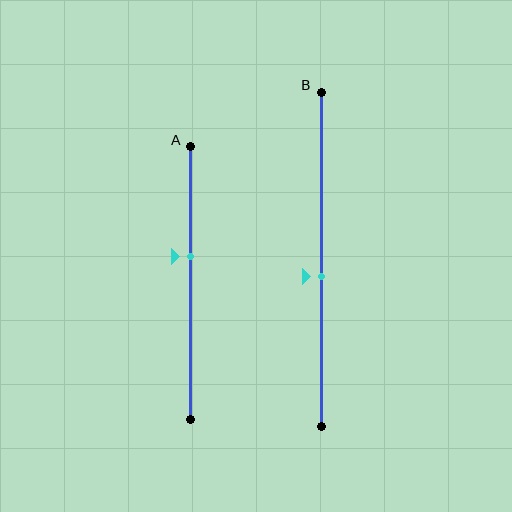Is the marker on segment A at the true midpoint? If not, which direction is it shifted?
No, the marker on segment A is shifted upward by about 10% of the segment length.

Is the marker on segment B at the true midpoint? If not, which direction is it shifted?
No, the marker on segment B is shifted downward by about 5% of the segment length.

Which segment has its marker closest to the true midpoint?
Segment B has its marker closest to the true midpoint.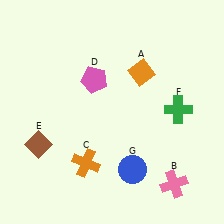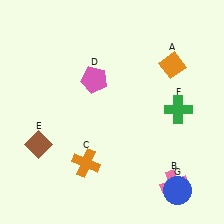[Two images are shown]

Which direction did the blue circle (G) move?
The blue circle (G) moved right.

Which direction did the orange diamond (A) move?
The orange diamond (A) moved right.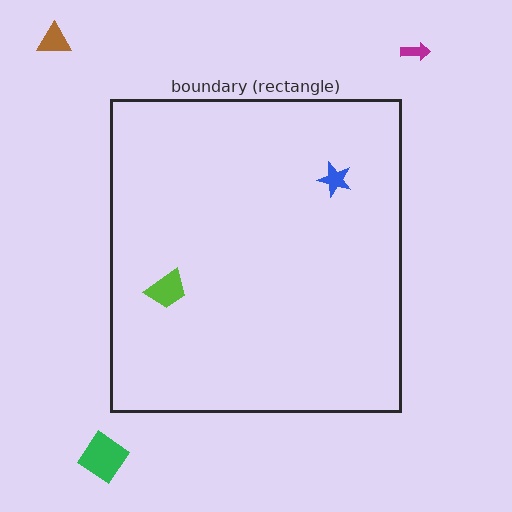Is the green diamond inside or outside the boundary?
Outside.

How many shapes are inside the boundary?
2 inside, 3 outside.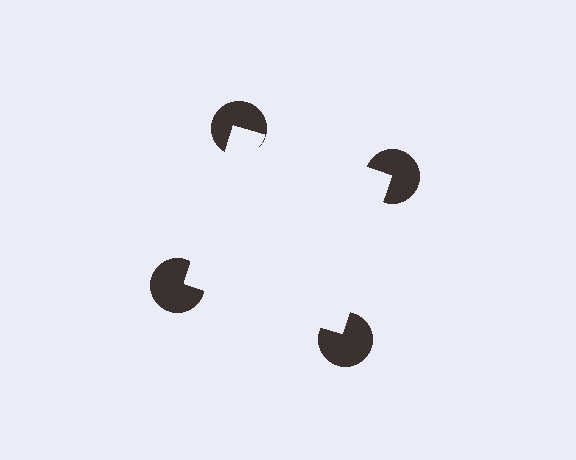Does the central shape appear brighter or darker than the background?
It typically appears slightly brighter than the background, even though no actual brightness change is drawn.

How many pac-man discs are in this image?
There are 4 — one at each vertex of the illusory square.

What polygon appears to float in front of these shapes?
An illusory square — its edges are inferred from the aligned wedge cuts in the pac-man discs, not physically drawn.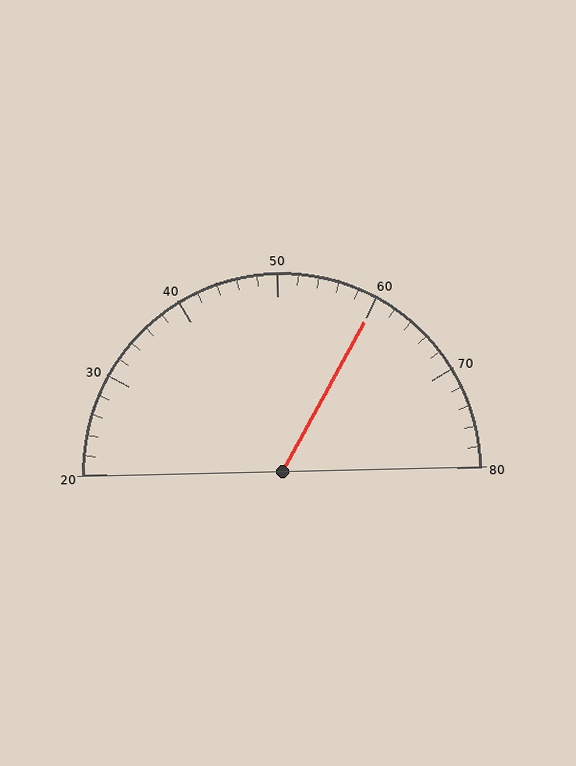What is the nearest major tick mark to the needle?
The nearest major tick mark is 60.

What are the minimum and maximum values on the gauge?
The gauge ranges from 20 to 80.